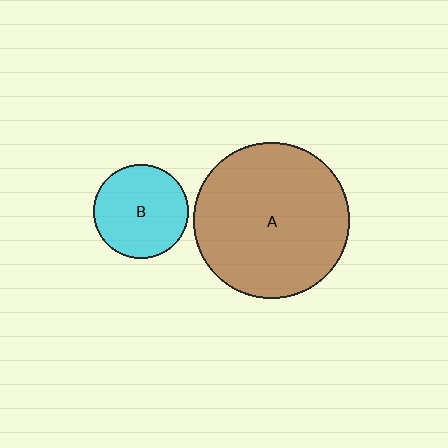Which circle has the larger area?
Circle A (brown).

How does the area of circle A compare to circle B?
Approximately 2.7 times.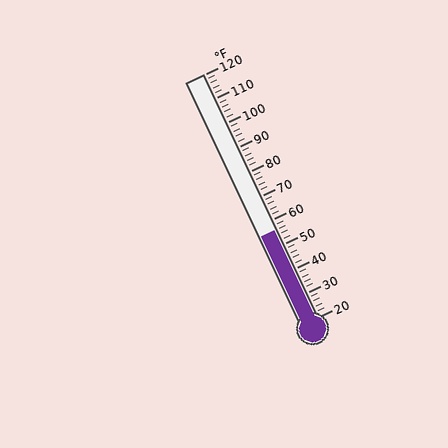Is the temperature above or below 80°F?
The temperature is below 80°F.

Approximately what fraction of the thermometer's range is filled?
The thermometer is filled to approximately 35% of its range.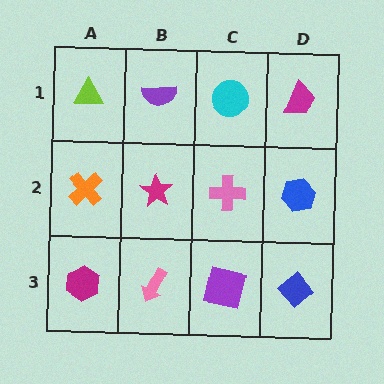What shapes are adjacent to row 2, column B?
A purple semicircle (row 1, column B), a pink arrow (row 3, column B), an orange cross (row 2, column A), a pink cross (row 2, column C).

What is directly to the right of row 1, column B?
A cyan circle.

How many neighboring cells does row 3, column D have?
2.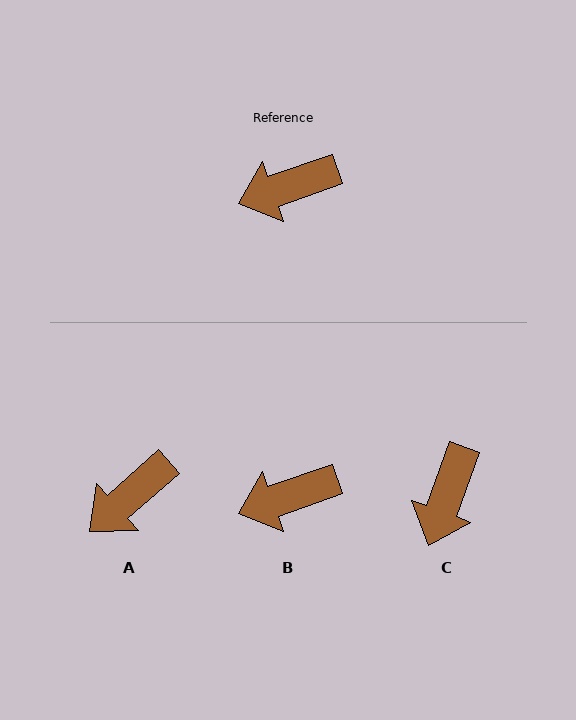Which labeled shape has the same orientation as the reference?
B.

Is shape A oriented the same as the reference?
No, it is off by about 22 degrees.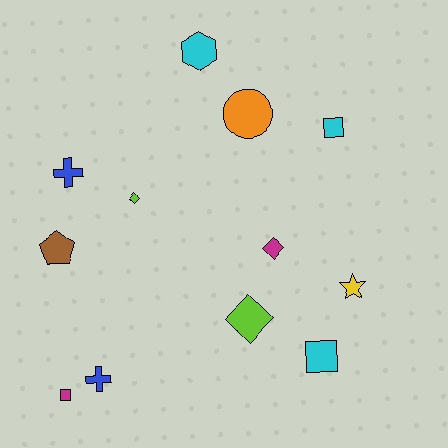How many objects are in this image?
There are 12 objects.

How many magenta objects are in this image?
There are 2 magenta objects.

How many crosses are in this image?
There are 2 crosses.